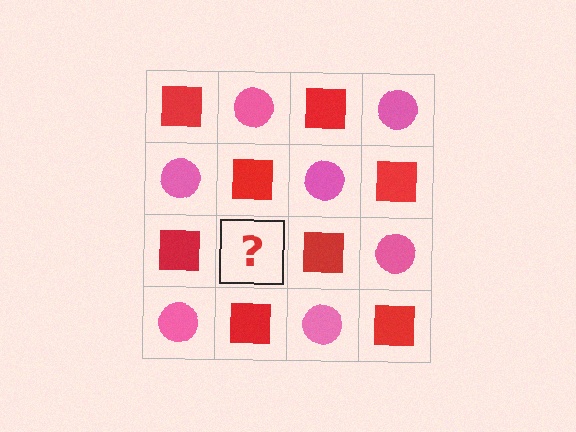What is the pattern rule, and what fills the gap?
The rule is that it alternates red square and pink circle in a checkerboard pattern. The gap should be filled with a pink circle.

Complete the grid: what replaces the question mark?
The question mark should be replaced with a pink circle.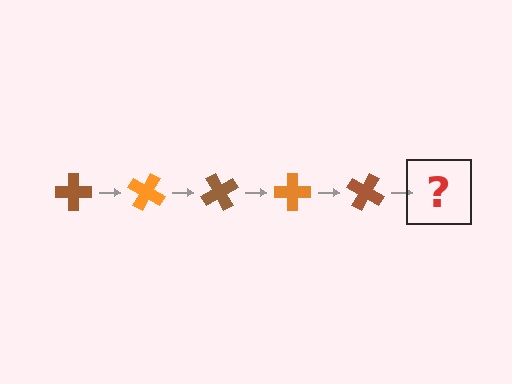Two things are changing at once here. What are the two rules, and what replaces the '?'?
The two rules are that it rotates 30 degrees each step and the color cycles through brown and orange. The '?' should be an orange cross, rotated 150 degrees from the start.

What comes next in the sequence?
The next element should be an orange cross, rotated 150 degrees from the start.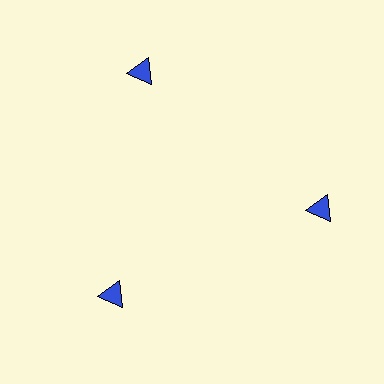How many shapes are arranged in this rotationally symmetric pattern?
There are 3 shapes, arranged in 3 groups of 1.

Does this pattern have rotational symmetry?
Yes, this pattern has 3-fold rotational symmetry. It looks the same after rotating 120 degrees around the center.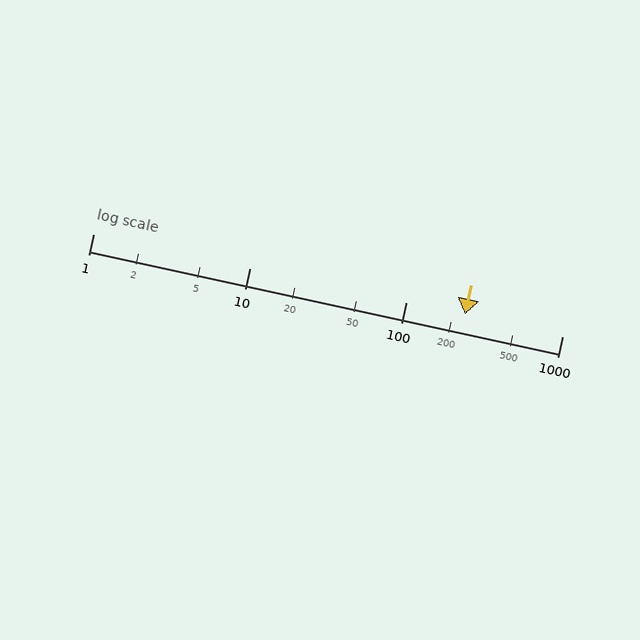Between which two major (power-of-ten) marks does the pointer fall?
The pointer is between 100 and 1000.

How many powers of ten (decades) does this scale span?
The scale spans 3 decades, from 1 to 1000.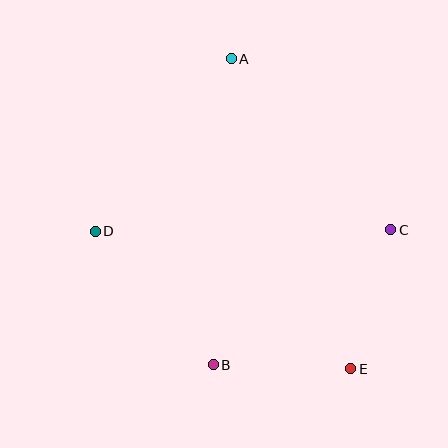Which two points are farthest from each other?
Points A and E are farthest from each other.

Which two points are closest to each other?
Points B and E are closest to each other.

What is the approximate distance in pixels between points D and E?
The distance between D and E is approximately 290 pixels.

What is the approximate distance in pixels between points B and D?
The distance between B and D is approximately 178 pixels.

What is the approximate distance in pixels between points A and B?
The distance between A and B is approximately 306 pixels.